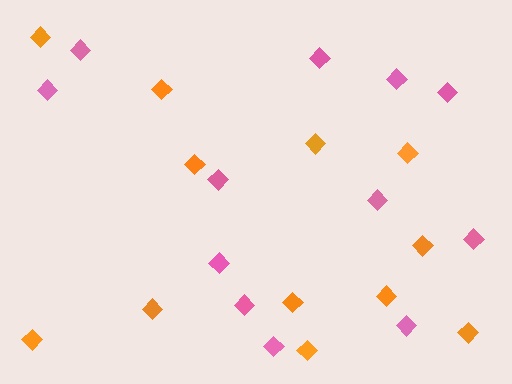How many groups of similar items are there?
There are 2 groups: one group of orange diamonds (12) and one group of pink diamonds (12).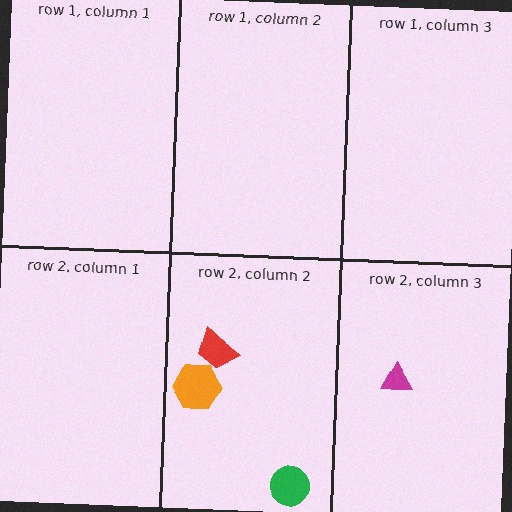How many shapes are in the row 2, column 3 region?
1.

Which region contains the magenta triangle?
The row 2, column 3 region.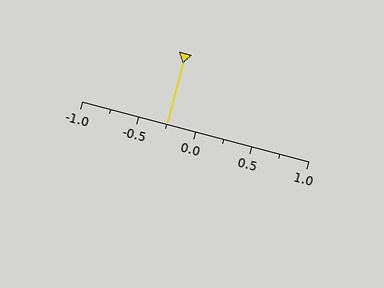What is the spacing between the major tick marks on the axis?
The major ticks are spaced 0.5 apart.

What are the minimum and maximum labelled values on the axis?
The axis runs from -1.0 to 1.0.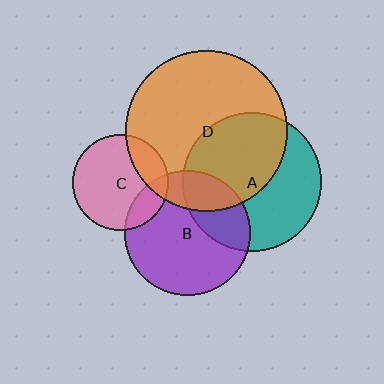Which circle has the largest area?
Circle D (orange).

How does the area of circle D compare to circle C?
Approximately 2.8 times.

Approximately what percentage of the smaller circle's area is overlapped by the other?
Approximately 20%.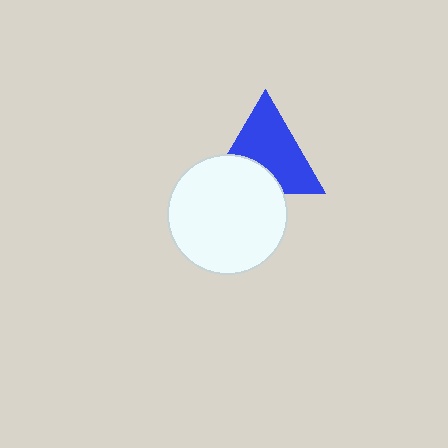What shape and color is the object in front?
The object in front is a white circle.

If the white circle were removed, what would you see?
You would see the complete blue triangle.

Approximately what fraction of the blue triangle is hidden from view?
Roughly 33% of the blue triangle is hidden behind the white circle.